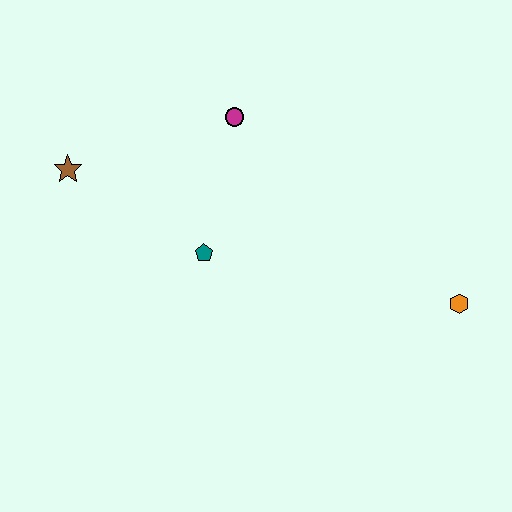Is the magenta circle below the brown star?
No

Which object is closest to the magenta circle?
The teal pentagon is closest to the magenta circle.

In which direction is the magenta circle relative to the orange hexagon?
The magenta circle is to the left of the orange hexagon.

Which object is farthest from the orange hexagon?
The brown star is farthest from the orange hexagon.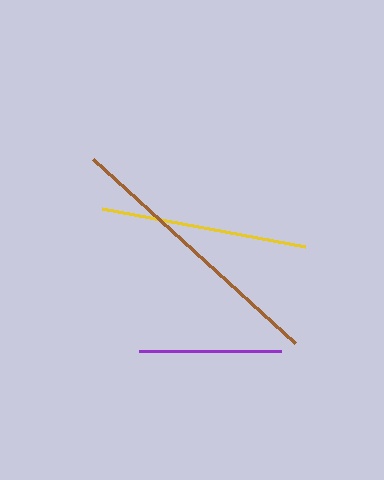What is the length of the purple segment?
The purple segment is approximately 142 pixels long.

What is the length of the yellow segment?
The yellow segment is approximately 206 pixels long.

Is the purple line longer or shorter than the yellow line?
The yellow line is longer than the purple line.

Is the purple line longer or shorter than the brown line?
The brown line is longer than the purple line.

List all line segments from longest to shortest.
From longest to shortest: brown, yellow, purple.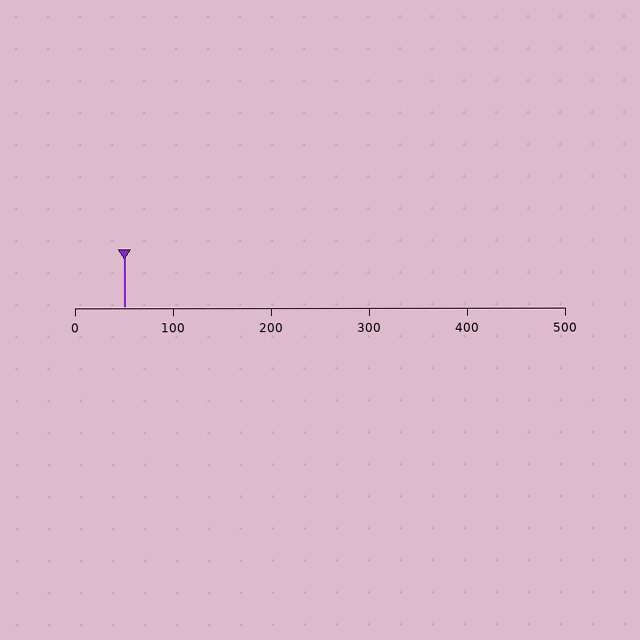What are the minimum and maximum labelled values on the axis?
The axis runs from 0 to 500.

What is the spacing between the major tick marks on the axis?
The major ticks are spaced 100 apart.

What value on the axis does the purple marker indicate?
The marker indicates approximately 50.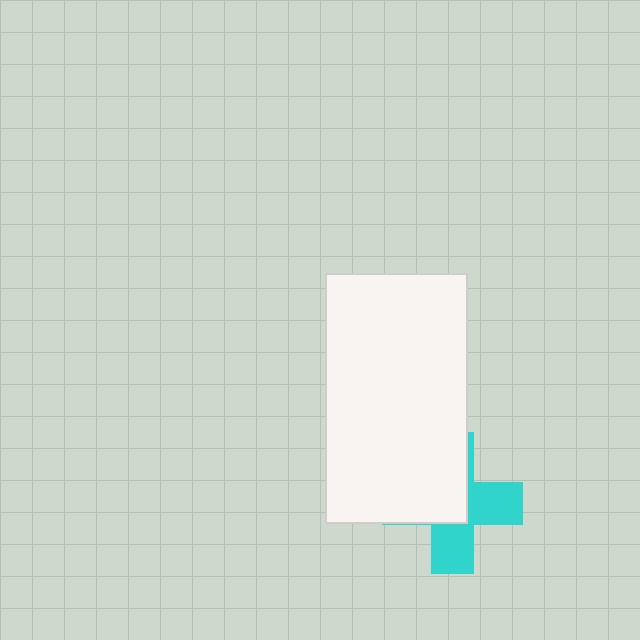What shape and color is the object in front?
The object in front is a white rectangle.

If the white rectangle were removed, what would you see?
You would see the complete cyan cross.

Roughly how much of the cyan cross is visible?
About half of it is visible (roughly 48%).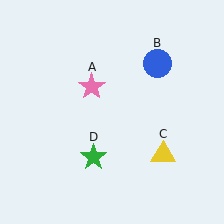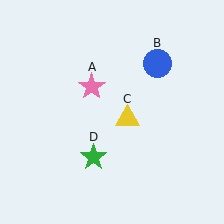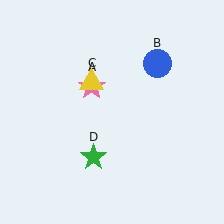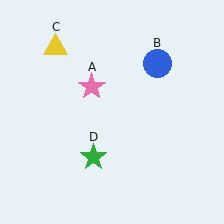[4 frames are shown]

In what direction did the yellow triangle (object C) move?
The yellow triangle (object C) moved up and to the left.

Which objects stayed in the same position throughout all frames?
Pink star (object A) and blue circle (object B) and green star (object D) remained stationary.